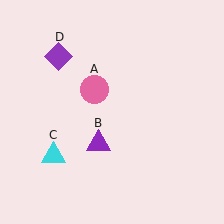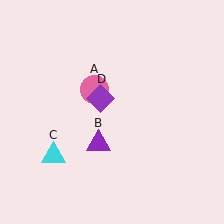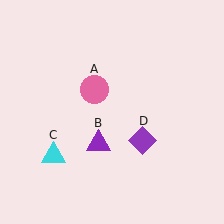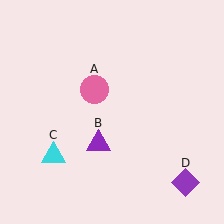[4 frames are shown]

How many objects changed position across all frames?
1 object changed position: purple diamond (object D).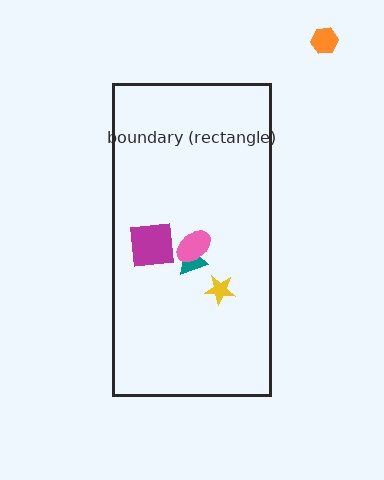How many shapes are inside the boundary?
4 inside, 1 outside.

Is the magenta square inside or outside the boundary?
Inside.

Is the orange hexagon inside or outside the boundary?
Outside.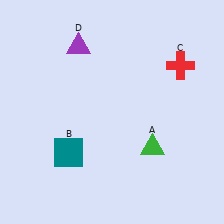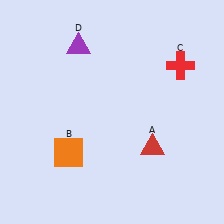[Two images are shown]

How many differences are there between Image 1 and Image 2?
There are 2 differences between the two images.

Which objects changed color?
A changed from green to red. B changed from teal to orange.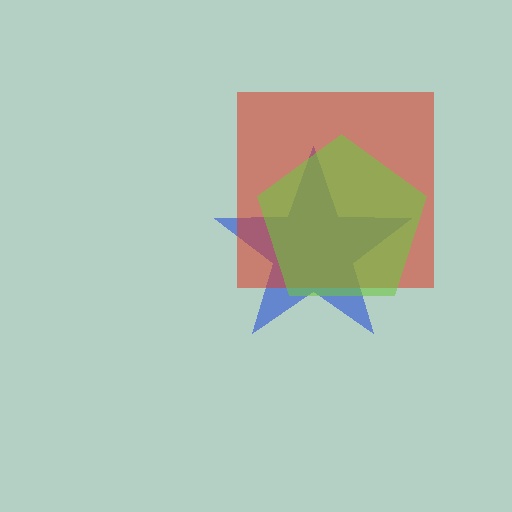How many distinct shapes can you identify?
There are 3 distinct shapes: a blue star, a red square, a lime pentagon.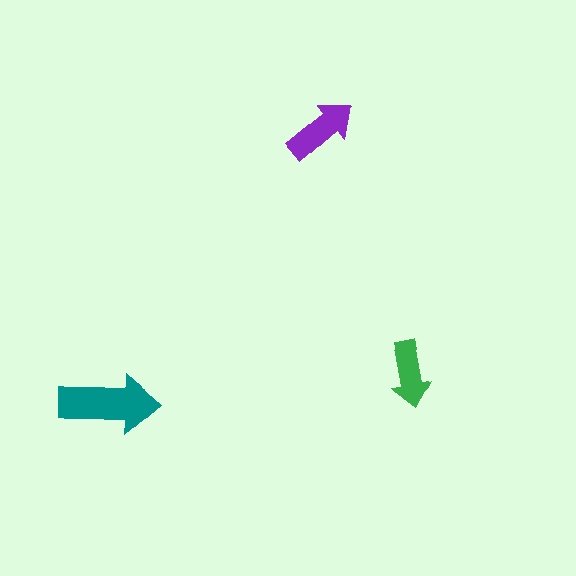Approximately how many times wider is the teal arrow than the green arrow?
About 1.5 times wider.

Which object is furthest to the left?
The teal arrow is leftmost.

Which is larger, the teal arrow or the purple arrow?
The teal one.